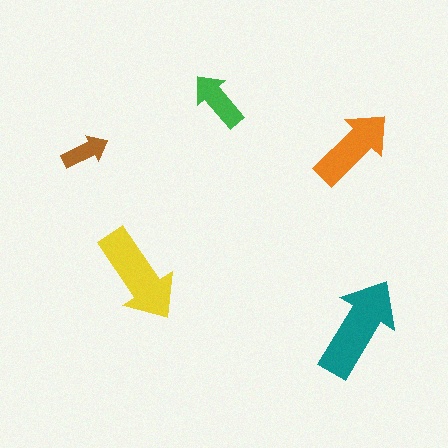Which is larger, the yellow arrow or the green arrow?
The yellow one.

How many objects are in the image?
There are 5 objects in the image.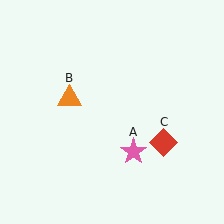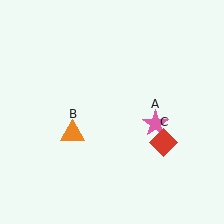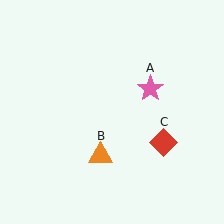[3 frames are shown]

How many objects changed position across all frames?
2 objects changed position: pink star (object A), orange triangle (object B).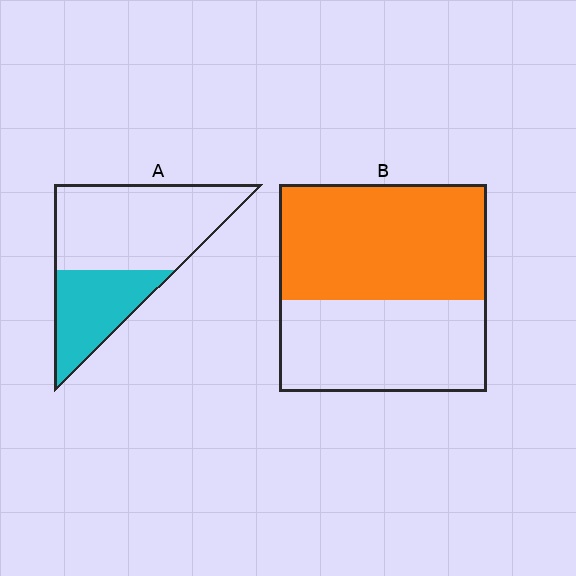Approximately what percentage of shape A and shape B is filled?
A is approximately 35% and B is approximately 55%.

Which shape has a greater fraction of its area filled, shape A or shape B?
Shape B.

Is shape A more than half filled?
No.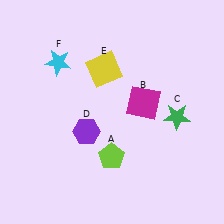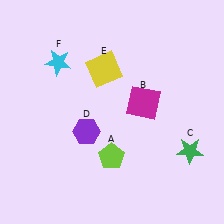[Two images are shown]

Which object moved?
The green star (C) moved down.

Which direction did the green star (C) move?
The green star (C) moved down.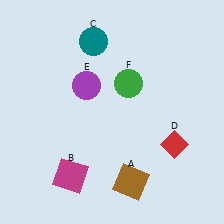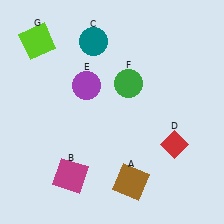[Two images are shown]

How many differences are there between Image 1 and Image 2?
There is 1 difference between the two images.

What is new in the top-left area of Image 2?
A lime square (G) was added in the top-left area of Image 2.